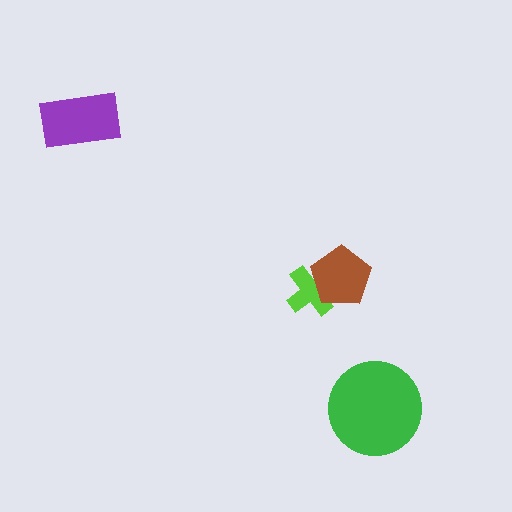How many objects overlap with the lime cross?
1 object overlaps with the lime cross.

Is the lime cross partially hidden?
Yes, it is partially covered by another shape.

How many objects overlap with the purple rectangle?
0 objects overlap with the purple rectangle.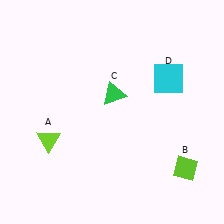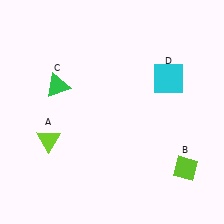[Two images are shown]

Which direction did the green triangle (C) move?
The green triangle (C) moved left.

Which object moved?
The green triangle (C) moved left.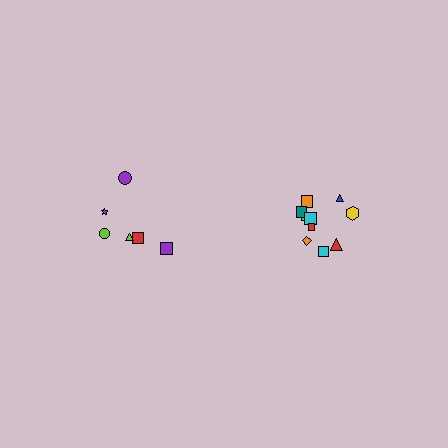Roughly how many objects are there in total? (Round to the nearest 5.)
Roughly 15 objects in total.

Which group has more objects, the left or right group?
The right group.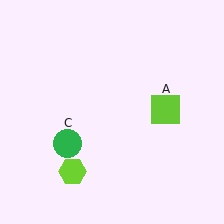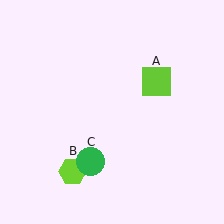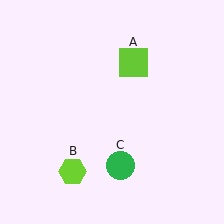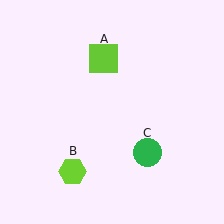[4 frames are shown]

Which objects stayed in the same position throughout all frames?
Lime hexagon (object B) remained stationary.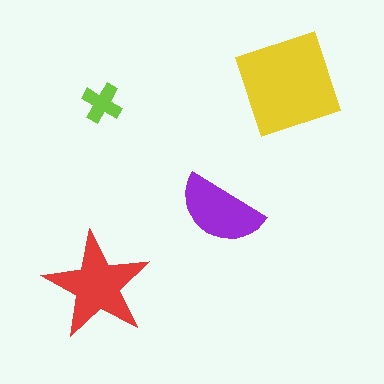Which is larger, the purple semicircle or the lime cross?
The purple semicircle.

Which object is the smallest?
The lime cross.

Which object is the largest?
The yellow diamond.